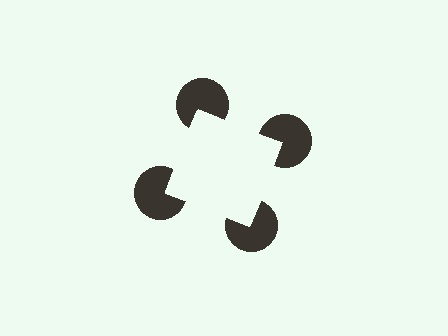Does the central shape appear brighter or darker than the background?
It typically appears slightly brighter than the background, even though no actual brightness change is drawn.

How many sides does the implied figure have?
4 sides.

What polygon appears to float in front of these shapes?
An illusory square — its edges are inferred from the aligned wedge cuts in the pac-man discs, not physically drawn.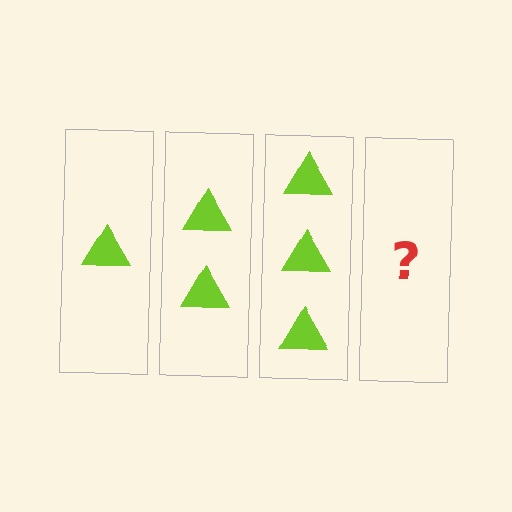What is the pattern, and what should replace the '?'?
The pattern is that each step adds one more triangle. The '?' should be 4 triangles.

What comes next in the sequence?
The next element should be 4 triangles.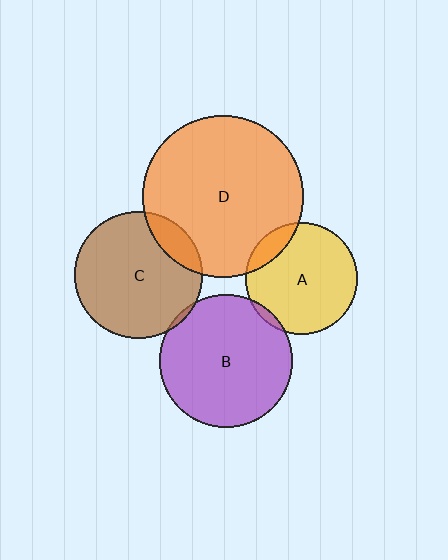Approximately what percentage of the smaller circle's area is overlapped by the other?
Approximately 5%.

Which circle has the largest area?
Circle D (orange).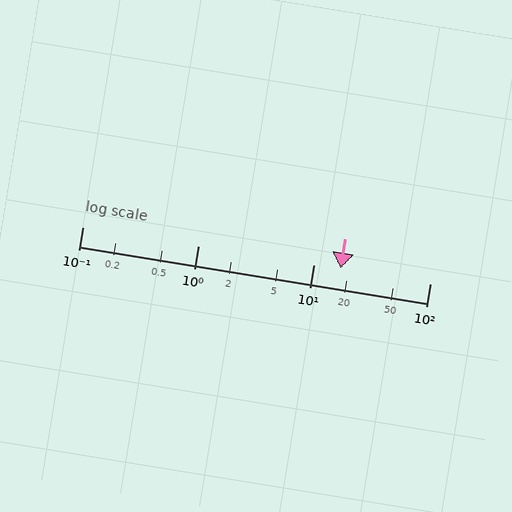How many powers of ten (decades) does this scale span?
The scale spans 3 decades, from 0.1 to 100.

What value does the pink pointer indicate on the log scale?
The pointer indicates approximately 17.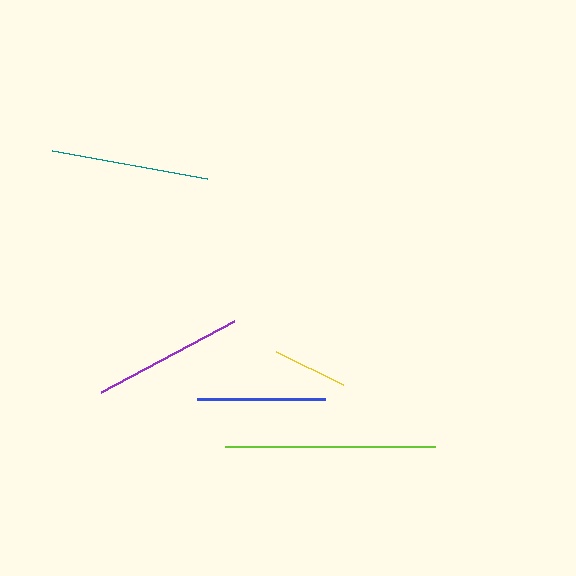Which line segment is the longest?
The lime line is the longest at approximately 209 pixels.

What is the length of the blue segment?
The blue segment is approximately 128 pixels long.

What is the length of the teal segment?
The teal segment is approximately 158 pixels long.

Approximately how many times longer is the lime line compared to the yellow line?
The lime line is approximately 2.8 times the length of the yellow line.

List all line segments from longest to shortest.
From longest to shortest: lime, teal, purple, blue, yellow.